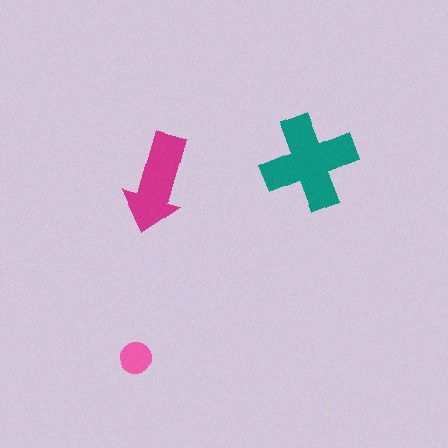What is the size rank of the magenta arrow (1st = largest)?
2nd.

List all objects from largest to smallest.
The teal cross, the magenta arrow, the pink circle.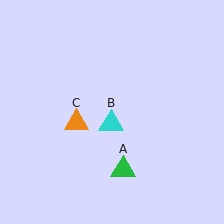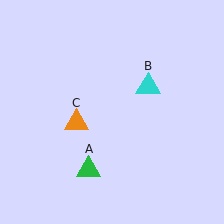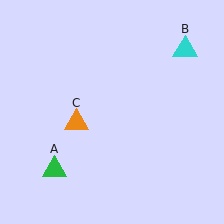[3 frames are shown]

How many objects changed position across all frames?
2 objects changed position: green triangle (object A), cyan triangle (object B).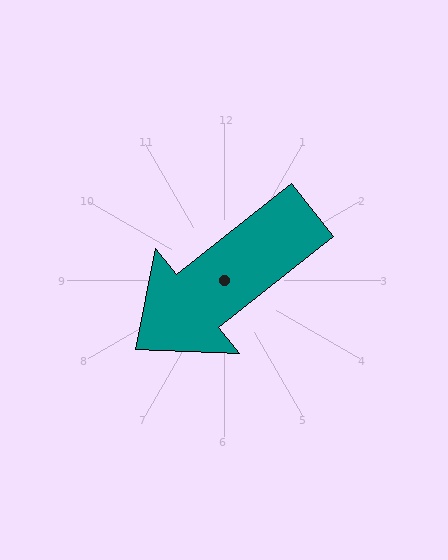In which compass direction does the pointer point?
Southwest.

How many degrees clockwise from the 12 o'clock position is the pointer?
Approximately 232 degrees.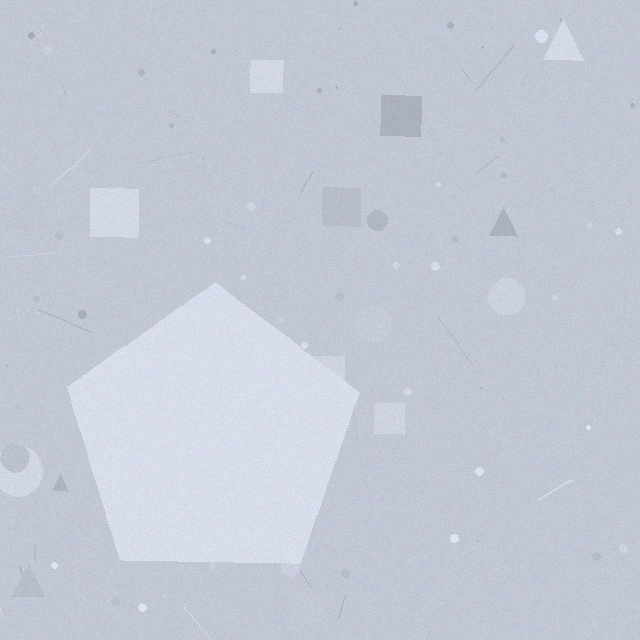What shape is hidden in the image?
A pentagon is hidden in the image.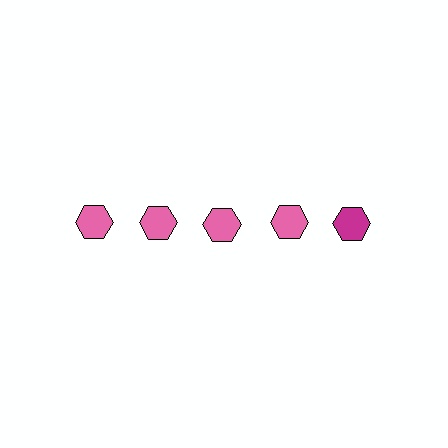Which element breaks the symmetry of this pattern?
The magenta hexagon in the top row, rightmost column breaks the symmetry. All other shapes are pink hexagons.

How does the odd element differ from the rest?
It has a different color: magenta instead of pink.